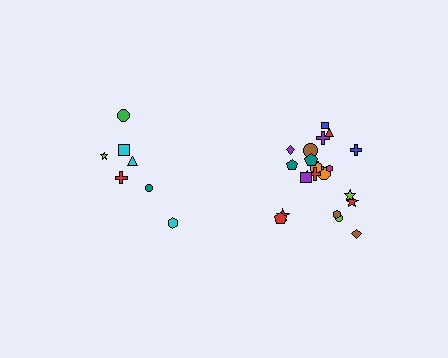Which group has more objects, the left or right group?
The right group.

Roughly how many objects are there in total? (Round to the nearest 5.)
Roughly 30 objects in total.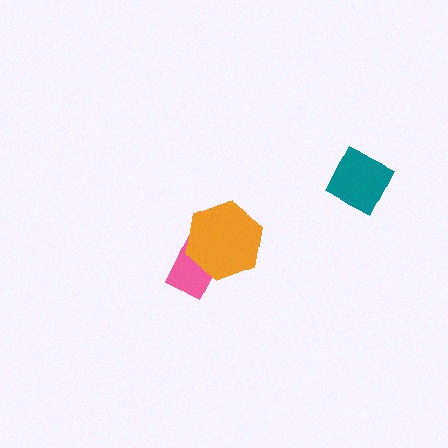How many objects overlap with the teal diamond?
0 objects overlap with the teal diamond.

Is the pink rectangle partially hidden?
Yes, it is partially covered by another shape.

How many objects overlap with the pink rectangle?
1 object overlaps with the pink rectangle.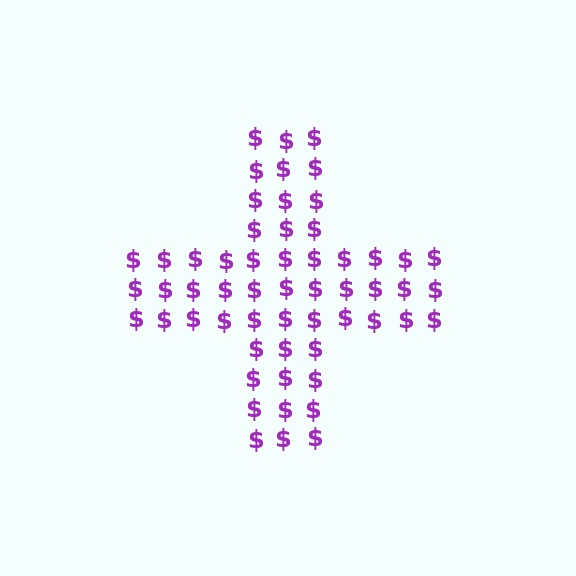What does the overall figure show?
The overall figure shows a cross.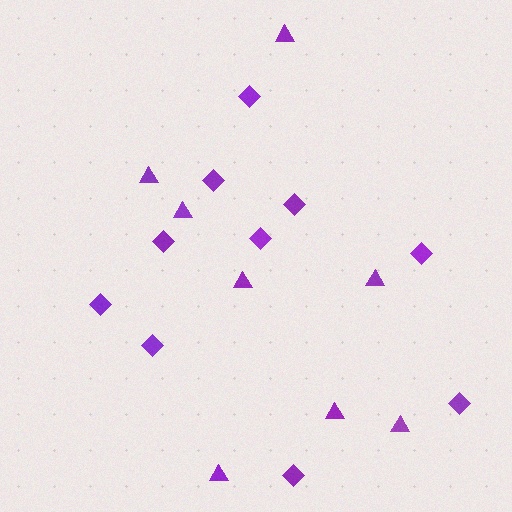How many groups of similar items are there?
There are 2 groups: one group of diamonds (10) and one group of triangles (8).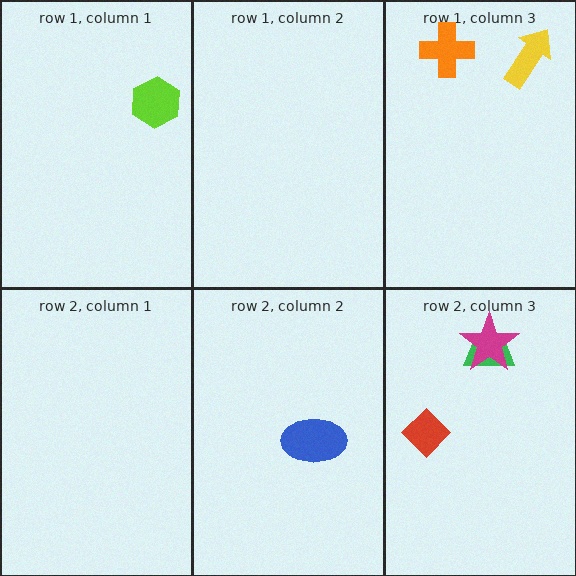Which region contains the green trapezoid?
The row 2, column 3 region.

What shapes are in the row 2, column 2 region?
The blue ellipse.